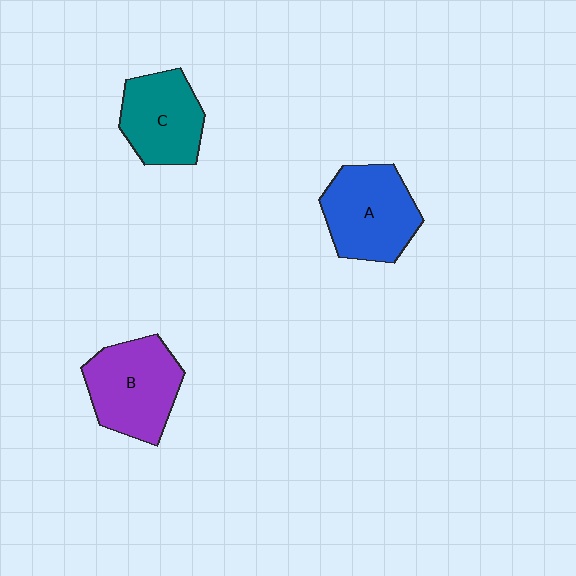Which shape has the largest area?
Shape B (purple).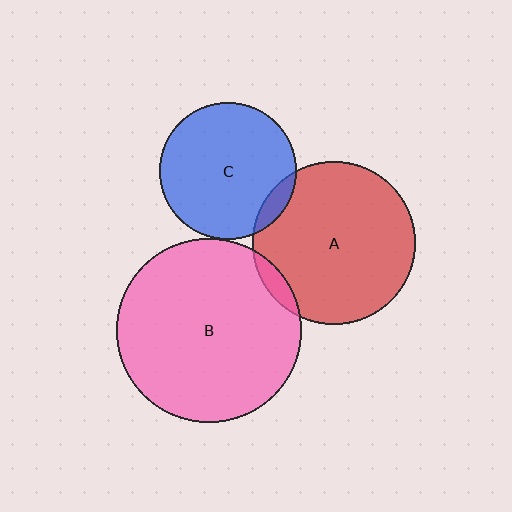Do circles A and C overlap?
Yes.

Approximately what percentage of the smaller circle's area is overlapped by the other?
Approximately 10%.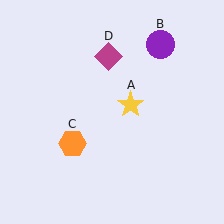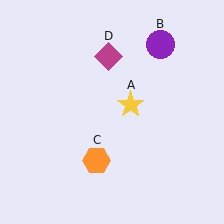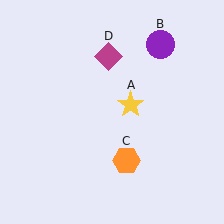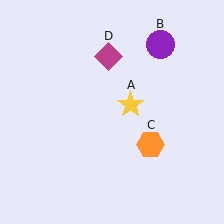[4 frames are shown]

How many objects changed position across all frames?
1 object changed position: orange hexagon (object C).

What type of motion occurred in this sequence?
The orange hexagon (object C) rotated counterclockwise around the center of the scene.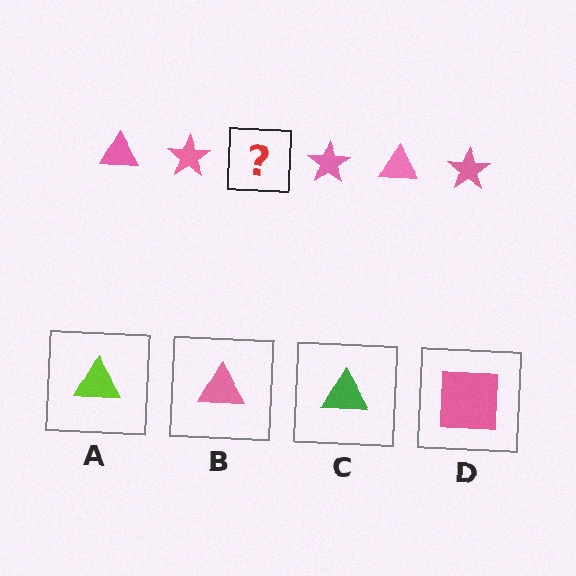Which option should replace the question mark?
Option B.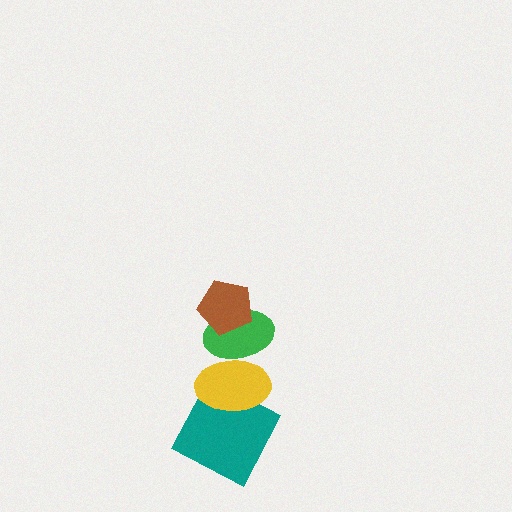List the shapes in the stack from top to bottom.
From top to bottom: the brown pentagon, the green ellipse, the yellow ellipse, the teal square.